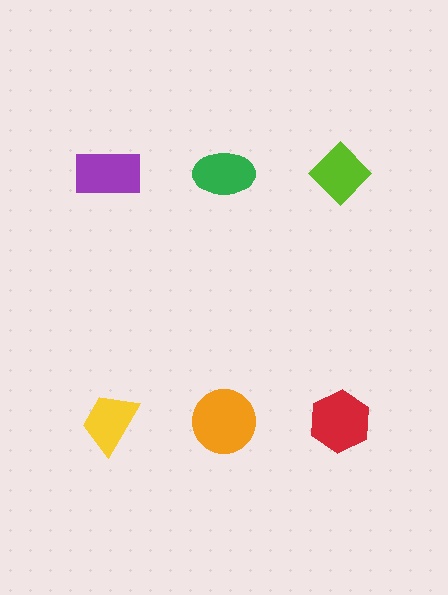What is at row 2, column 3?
A red hexagon.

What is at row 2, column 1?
A yellow trapezoid.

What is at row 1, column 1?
A purple rectangle.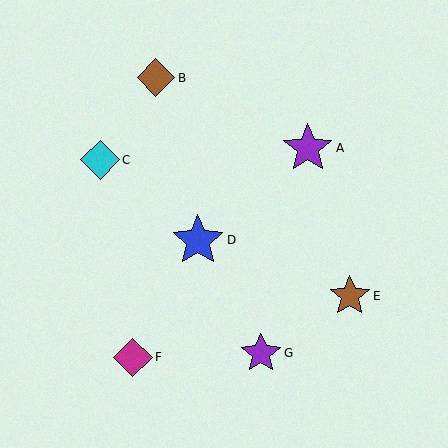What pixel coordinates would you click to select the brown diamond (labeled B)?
Click at (156, 78) to select the brown diamond B.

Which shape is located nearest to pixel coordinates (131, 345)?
The magenta diamond (labeled F) at (133, 357) is nearest to that location.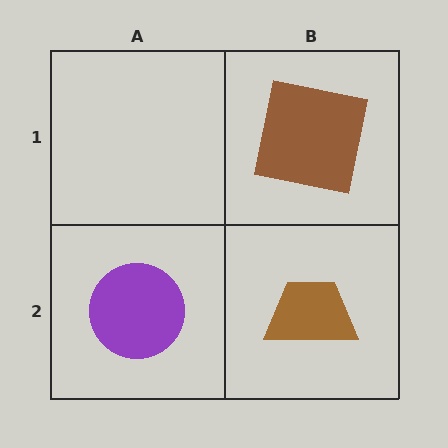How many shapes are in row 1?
1 shape.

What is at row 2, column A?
A purple circle.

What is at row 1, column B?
A brown square.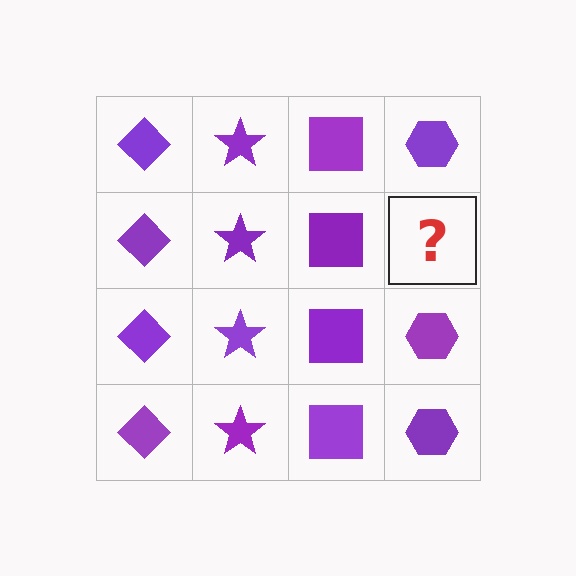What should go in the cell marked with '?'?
The missing cell should contain a purple hexagon.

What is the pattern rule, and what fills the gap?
The rule is that each column has a consistent shape. The gap should be filled with a purple hexagon.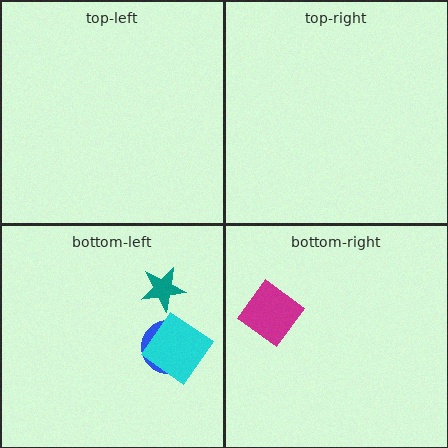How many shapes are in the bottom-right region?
1.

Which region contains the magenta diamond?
The bottom-right region.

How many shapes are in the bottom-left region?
3.